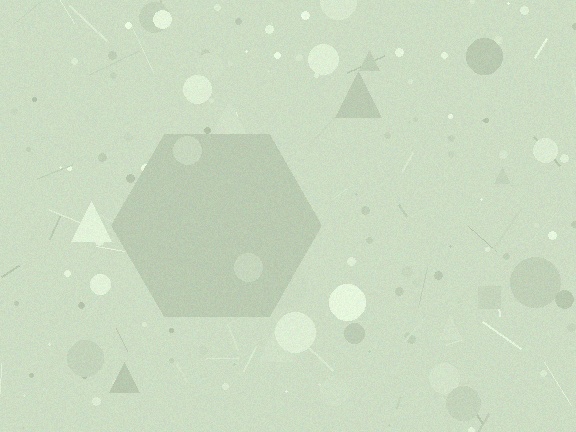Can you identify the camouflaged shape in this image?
The camouflaged shape is a hexagon.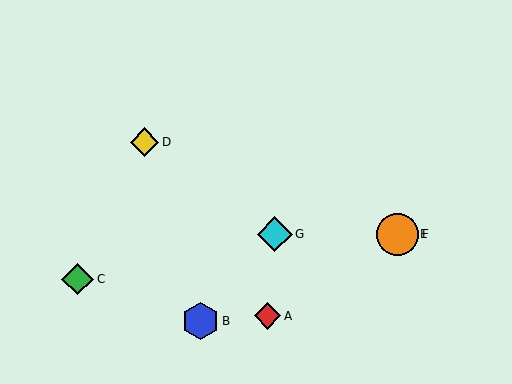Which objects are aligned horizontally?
Objects E, F, G are aligned horizontally.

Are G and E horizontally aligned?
Yes, both are at y≈234.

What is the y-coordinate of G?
Object G is at y≈234.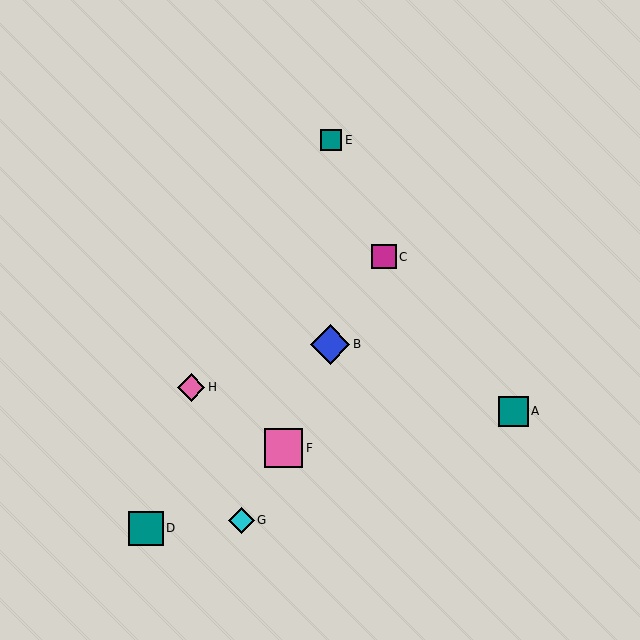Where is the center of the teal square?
The center of the teal square is at (146, 528).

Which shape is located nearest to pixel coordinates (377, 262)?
The magenta square (labeled C) at (384, 257) is nearest to that location.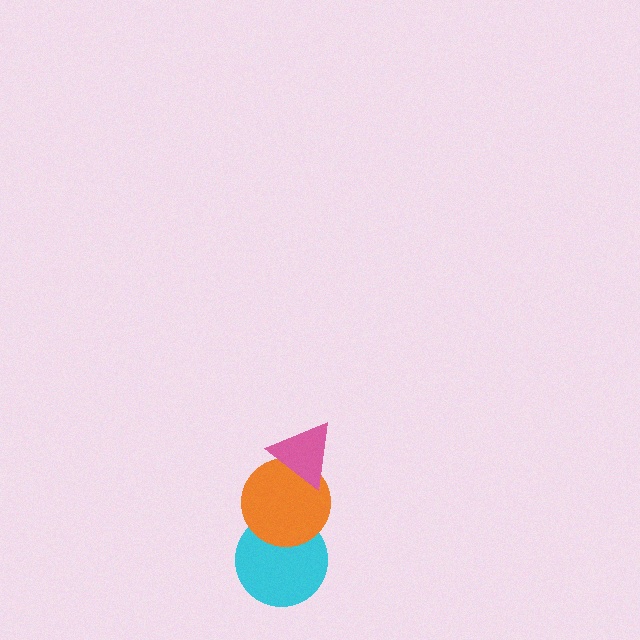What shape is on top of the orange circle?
The pink triangle is on top of the orange circle.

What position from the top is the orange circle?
The orange circle is 2nd from the top.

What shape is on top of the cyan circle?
The orange circle is on top of the cyan circle.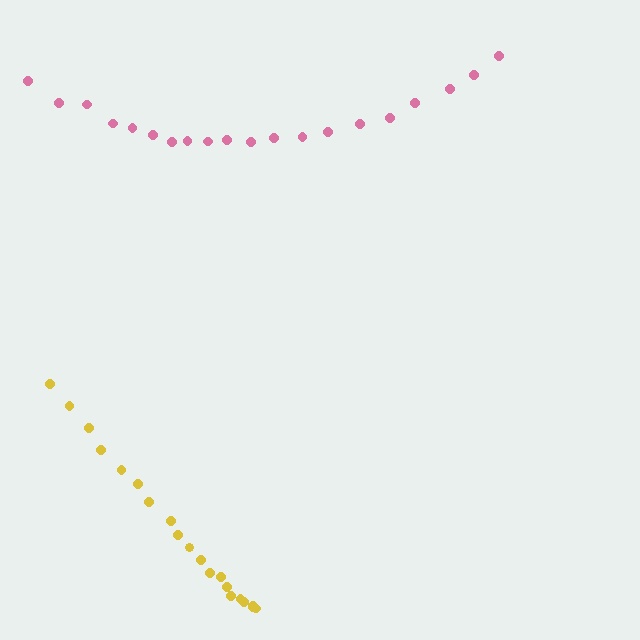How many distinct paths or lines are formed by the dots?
There are 2 distinct paths.